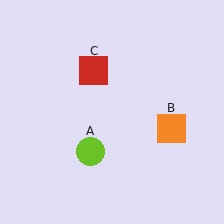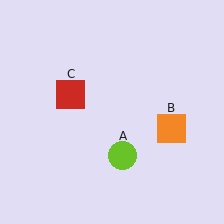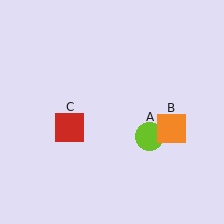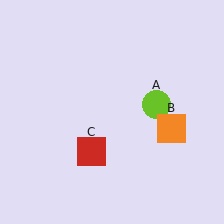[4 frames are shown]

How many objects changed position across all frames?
2 objects changed position: lime circle (object A), red square (object C).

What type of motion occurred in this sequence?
The lime circle (object A), red square (object C) rotated counterclockwise around the center of the scene.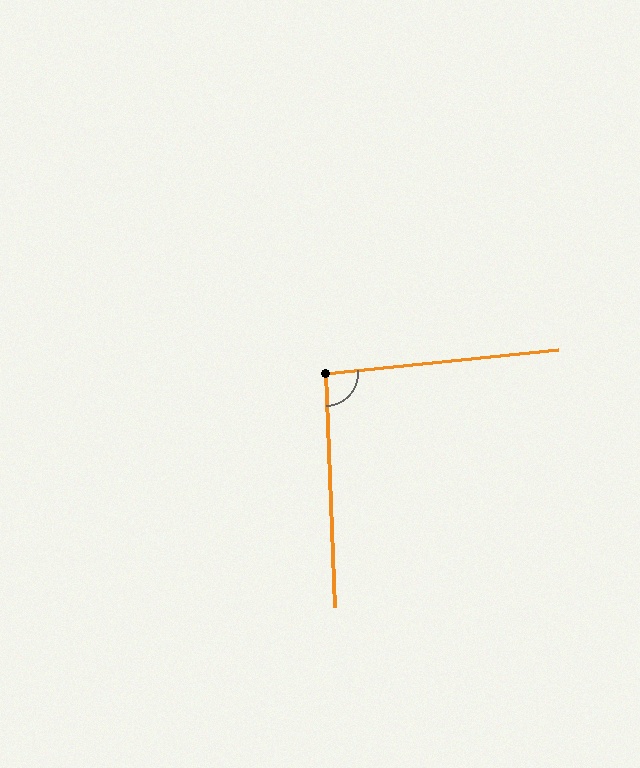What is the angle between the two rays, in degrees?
Approximately 94 degrees.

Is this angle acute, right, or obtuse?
It is approximately a right angle.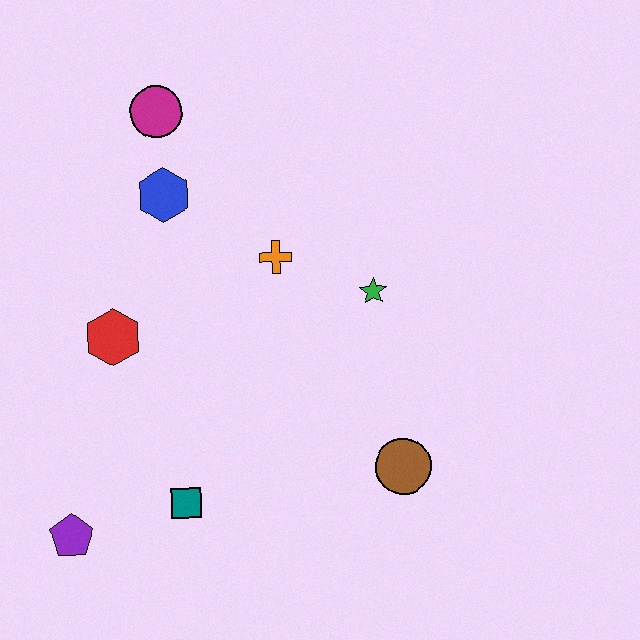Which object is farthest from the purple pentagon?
The magenta circle is farthest from the purple pentagon.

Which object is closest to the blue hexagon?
The magenta circle is closest to the blue hexagon.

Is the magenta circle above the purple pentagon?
Yes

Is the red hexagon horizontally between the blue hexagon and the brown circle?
No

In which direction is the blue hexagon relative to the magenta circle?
The blue hexagon is below the magenta circle.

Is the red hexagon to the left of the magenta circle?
Yes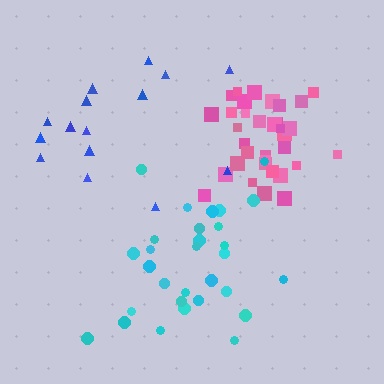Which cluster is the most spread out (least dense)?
Blue.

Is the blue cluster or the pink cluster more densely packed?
Pink.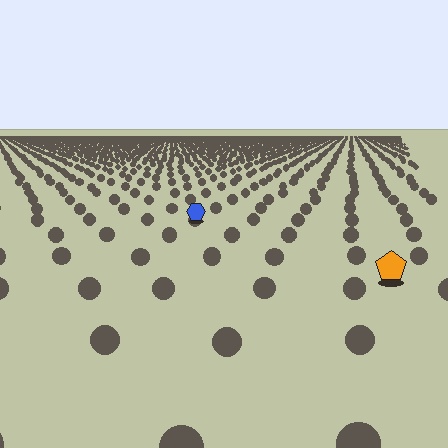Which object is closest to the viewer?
The orange pentagon is closest. The texture marks near it are larger and more spread out.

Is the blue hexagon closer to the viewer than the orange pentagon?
No. The orange pentagon is closer — you can tell from the texture gradient: the ground texture is coarser near it.